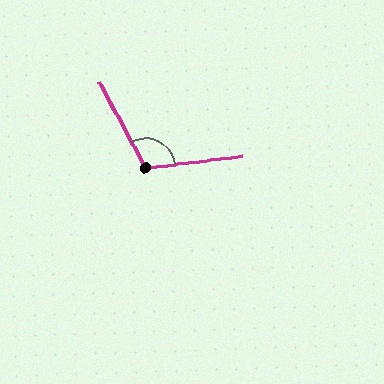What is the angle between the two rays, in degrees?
Approximately 111 degrees.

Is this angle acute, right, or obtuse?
It is obtuse.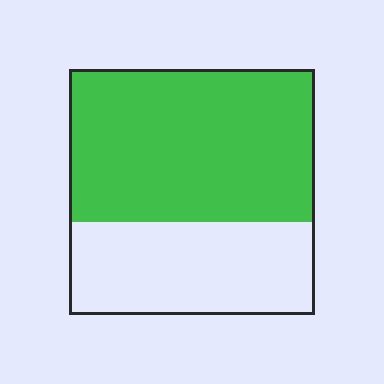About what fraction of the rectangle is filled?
About five eighths (5/8).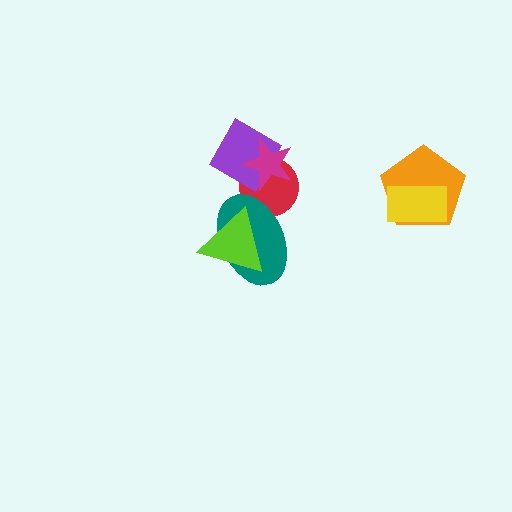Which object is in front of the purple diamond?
The magenta star is in front of the purple diamond.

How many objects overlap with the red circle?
3 objects overlap with the red circle.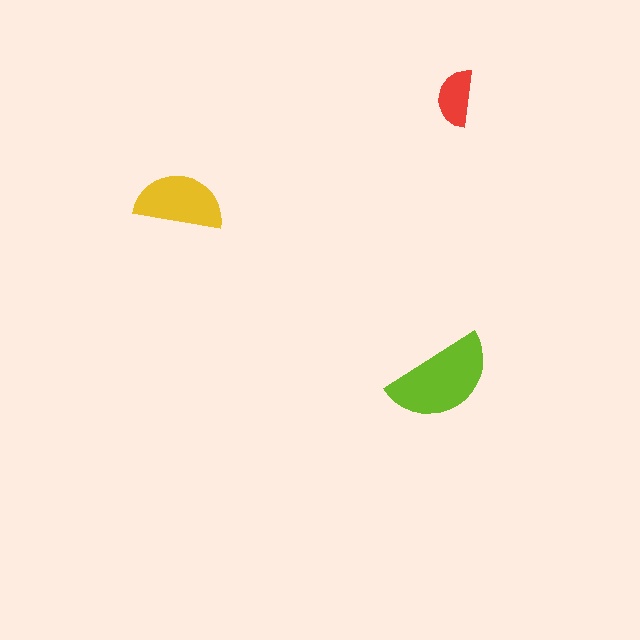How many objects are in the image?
There are 3 objects in the image.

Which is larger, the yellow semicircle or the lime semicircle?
The lime one.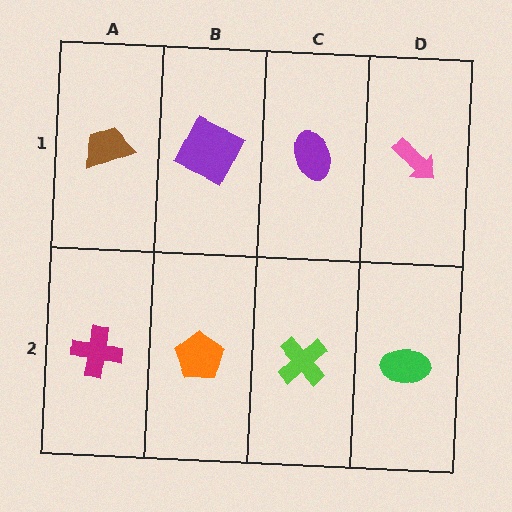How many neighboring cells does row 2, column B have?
3.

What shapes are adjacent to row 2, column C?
A purple ellipse (row 1, column C), an orange pentagon (row 2, column B), a green ellipse (row 2, column D).